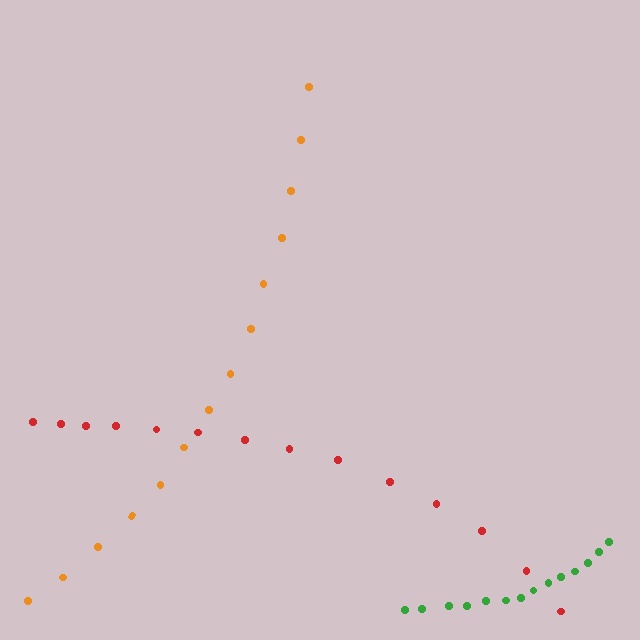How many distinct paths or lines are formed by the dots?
There are 3 distinct paths.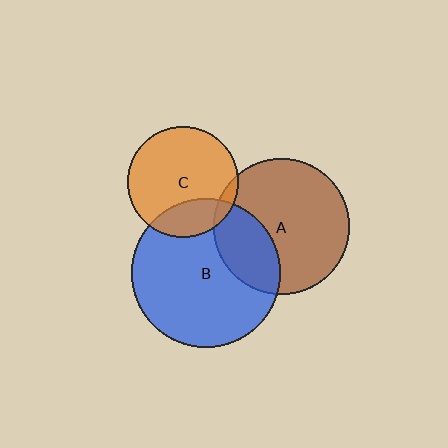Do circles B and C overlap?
Yes.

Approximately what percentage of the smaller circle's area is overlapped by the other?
Approximately 25%.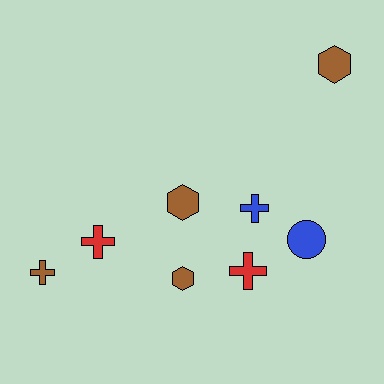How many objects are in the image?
There are 8 objects.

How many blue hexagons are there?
There are no blue hexagons.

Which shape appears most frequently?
Cross, with 4 objects.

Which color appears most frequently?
Brown, with 4 objects.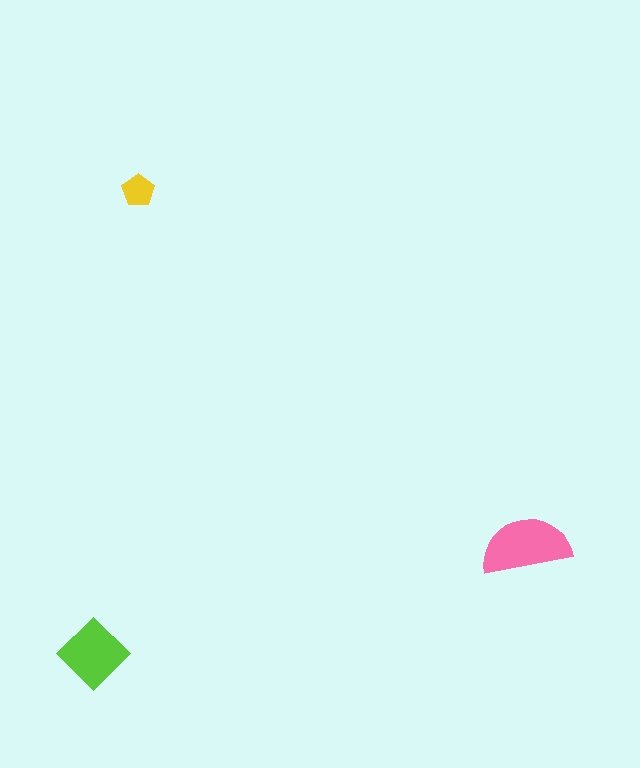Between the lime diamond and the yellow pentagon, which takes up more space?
The lime diamond.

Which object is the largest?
The pink semicircle.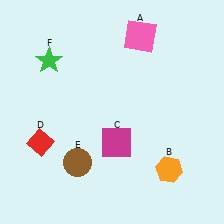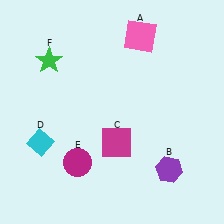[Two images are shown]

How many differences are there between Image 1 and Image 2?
There are 3 differences between the two images.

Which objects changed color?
B changed from orange to purple. D changed from red to cyan. E changed from brown to magenta.